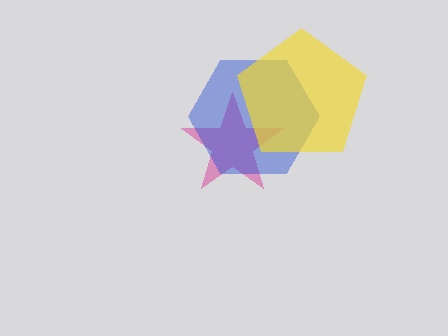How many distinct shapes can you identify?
There are 3 distinct shapes: a pink star, a blue hexagon, a yellow pentagon.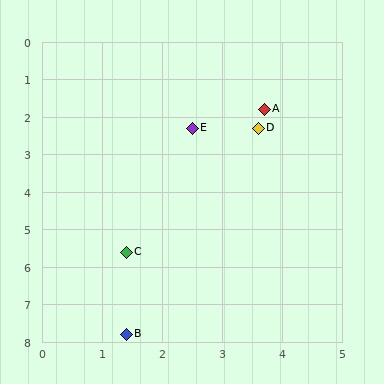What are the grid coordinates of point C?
Point C is at approximately (1.4, 5.6).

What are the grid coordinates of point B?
Point B is at approximately (1.4, 7.8).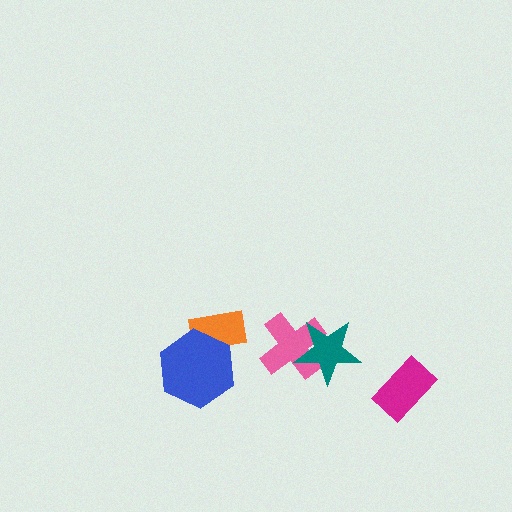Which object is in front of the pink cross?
The teal star is in front of the pink cross.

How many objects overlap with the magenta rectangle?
0 objects overlap with the magenta rectangle.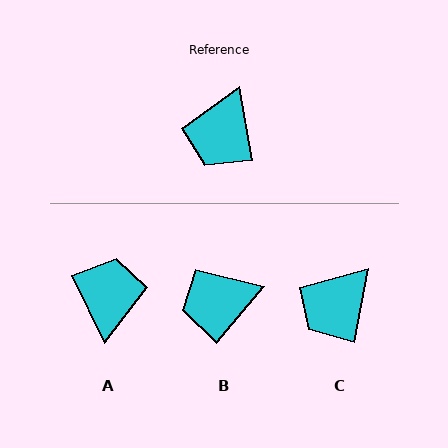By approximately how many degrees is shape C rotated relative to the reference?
Approximately 21 degrees clockwise.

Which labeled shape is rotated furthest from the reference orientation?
A, about 164 degrees away.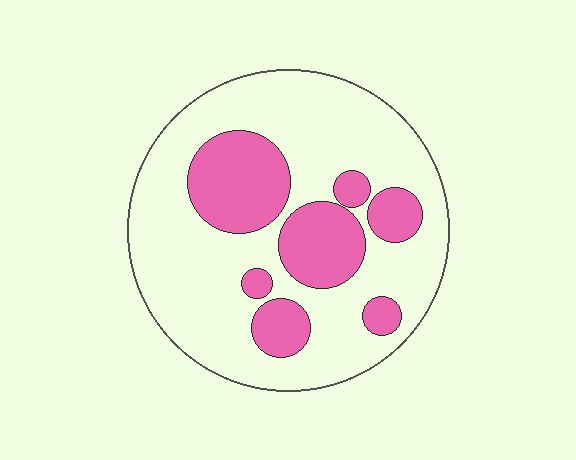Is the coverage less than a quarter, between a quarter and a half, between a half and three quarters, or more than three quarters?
Between a quarter and a half.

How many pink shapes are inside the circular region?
7.